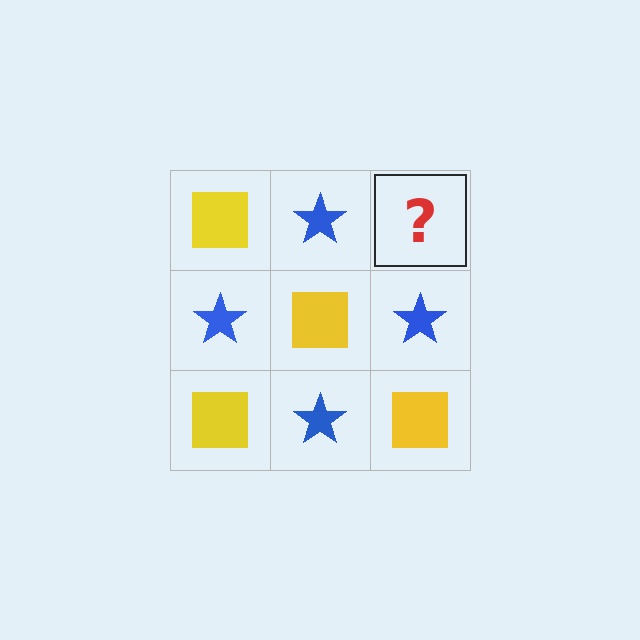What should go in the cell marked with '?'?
The missing cell should contain a yellow square.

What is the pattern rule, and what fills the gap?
The rule is that it alternates yellow square and blue star in a checkerboard pattern. The gap should be filled with a yellow square.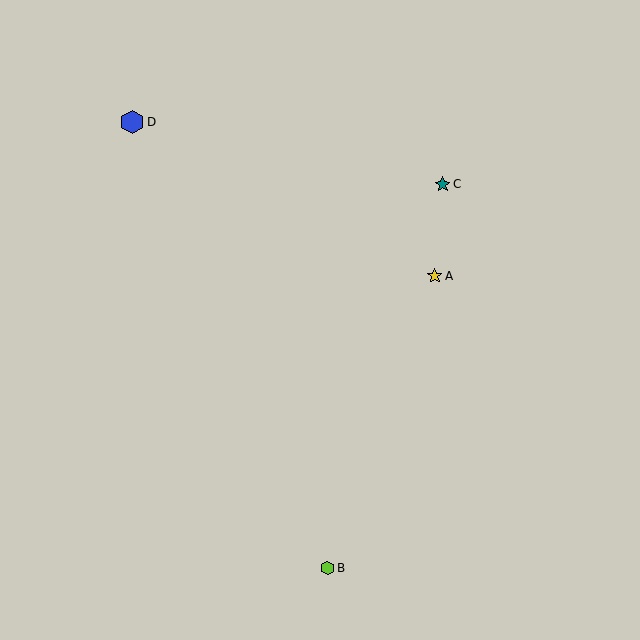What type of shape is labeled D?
Shape D is a blue hexagon.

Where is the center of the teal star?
The center of the teal star is at (443, 184).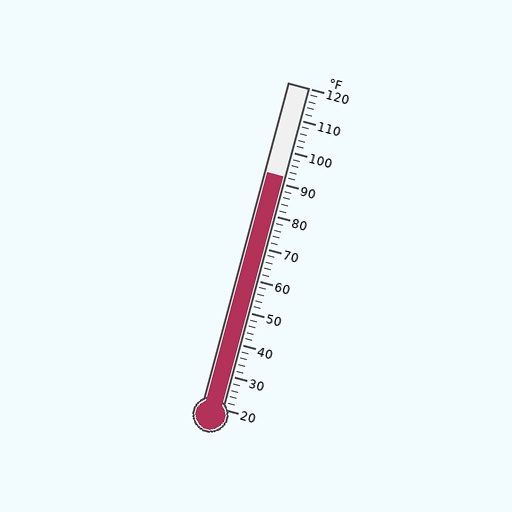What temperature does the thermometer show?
The thermometer shows approximately 92°F.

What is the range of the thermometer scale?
The thermometer scale ranges from 20°F to 120°F.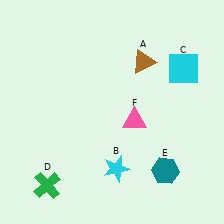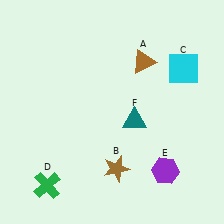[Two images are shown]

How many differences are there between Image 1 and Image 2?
There are 3 differences between the two images.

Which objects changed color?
B changed from cyan to brown. E changed from teal to purple. F changed from pink to teal.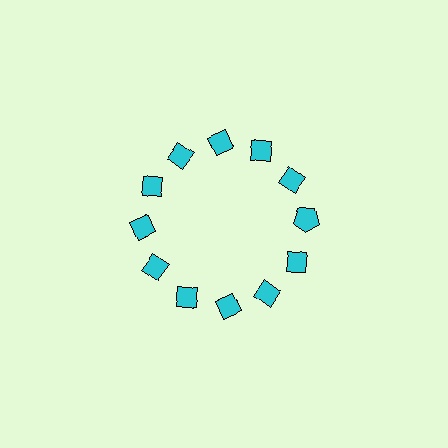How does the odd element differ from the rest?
It has a different shape: pentagon instead of diamond.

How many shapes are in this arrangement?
There are 12 shapes arranged in a ring pattern.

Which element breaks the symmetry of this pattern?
The cyan pentagon at roughly the 3 o'clock position breaks the symmetry. All other shapes are cyan diamonds.